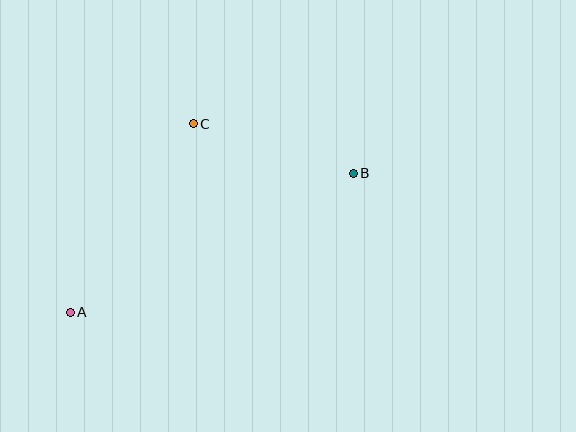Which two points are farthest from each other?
Points A and B are farthest from each other.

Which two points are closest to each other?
Points B and C are closest to each other.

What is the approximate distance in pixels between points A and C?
The distance between A and C is approximately 225 pixels.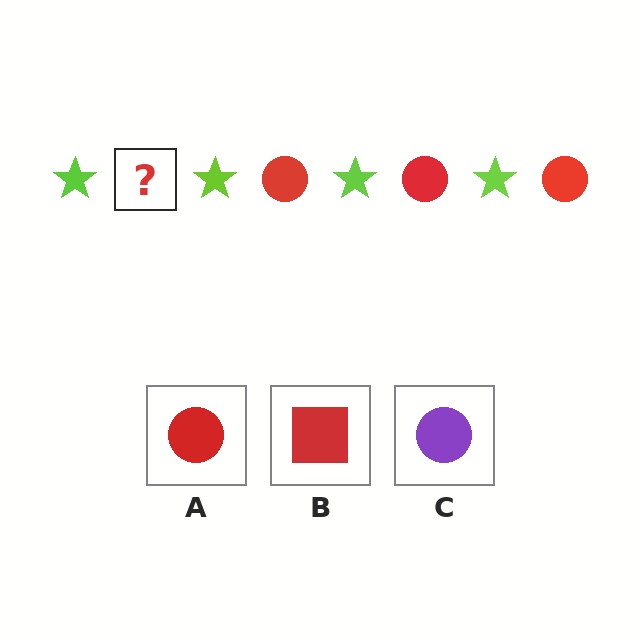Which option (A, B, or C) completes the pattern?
A.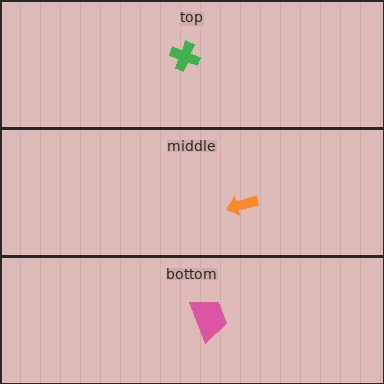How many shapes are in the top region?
1.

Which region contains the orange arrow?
The middle region.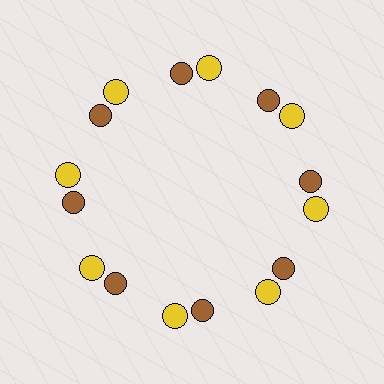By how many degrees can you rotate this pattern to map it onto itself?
The pattern maps onto itself every 45 degrees of rotation.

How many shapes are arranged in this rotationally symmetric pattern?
There are 16 shapes, arranged in 8 groups of 2.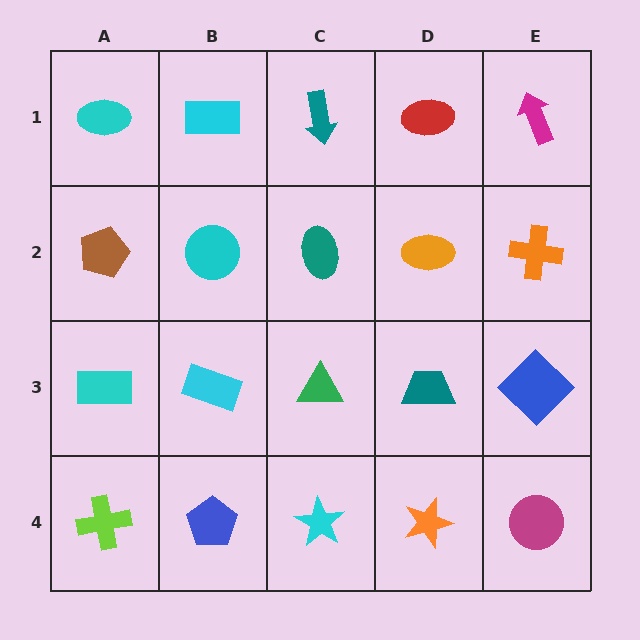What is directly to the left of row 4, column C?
A blue pentagon.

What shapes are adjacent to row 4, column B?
A cyan rectangle (row 3, column B), a lime cross (row 4, column A), a cyan star (row 4, column C).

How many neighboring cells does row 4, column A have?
2.